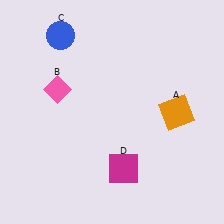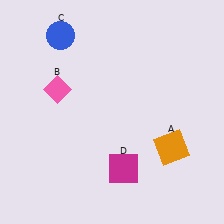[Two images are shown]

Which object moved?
The orange square (A) moved down.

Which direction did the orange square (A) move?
The orange square (A) moved down.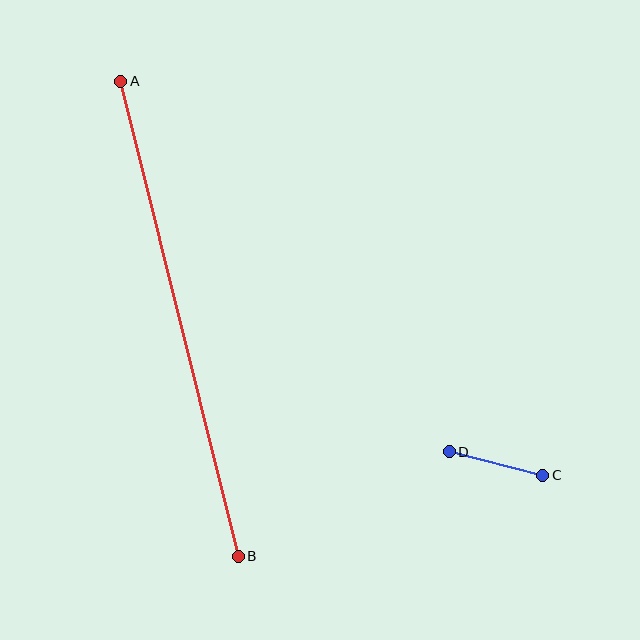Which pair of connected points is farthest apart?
Points A and B are farthest apart.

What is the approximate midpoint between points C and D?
The midpoint is at approximately (496, 464) pixels.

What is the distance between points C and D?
The distance is approximately 96 pixels.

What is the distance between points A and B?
The distance is approximately 489 pixels.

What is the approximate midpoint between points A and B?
The midpoint is at approximately (179, 319) pixels.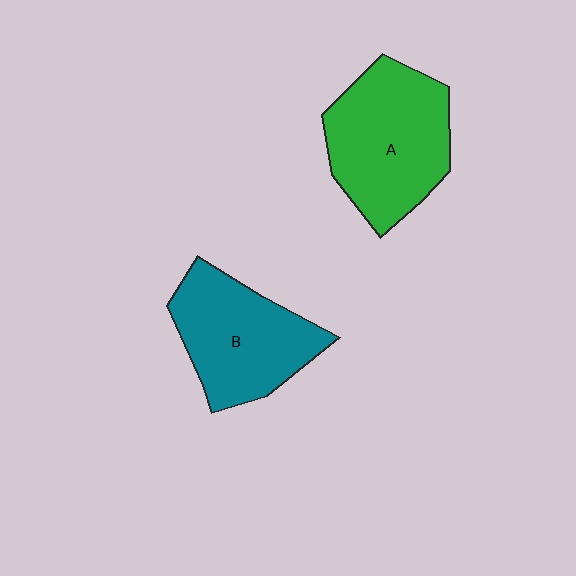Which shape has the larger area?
Shape A (green).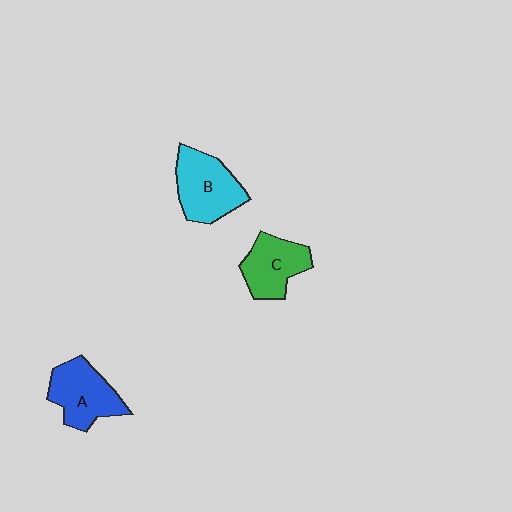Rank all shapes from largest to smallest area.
From largest to smallest: B (cyan), A (blue), C (green).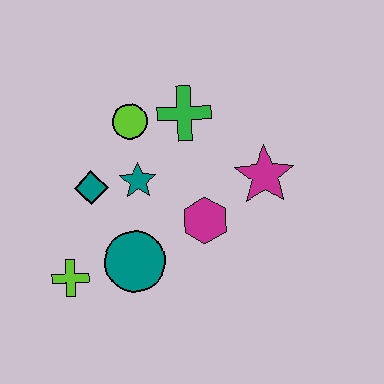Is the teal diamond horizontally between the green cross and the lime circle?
No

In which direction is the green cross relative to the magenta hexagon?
The green cross is above the magenta hexagon.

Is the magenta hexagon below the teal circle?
No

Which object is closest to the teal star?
The teal diamond is closest to the teal star.